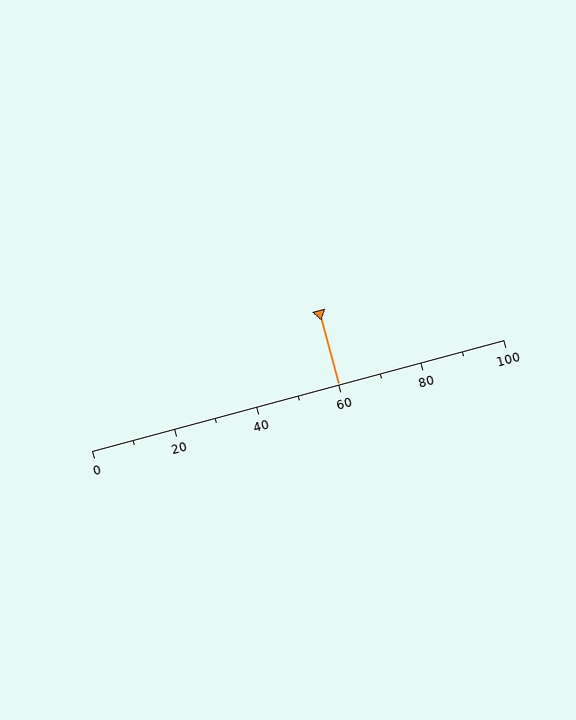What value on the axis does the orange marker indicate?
The marker indicates approximately 60.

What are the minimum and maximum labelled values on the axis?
The axis runs from 0 to 100.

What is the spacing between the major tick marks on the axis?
The major ticks are spaced 20 apart.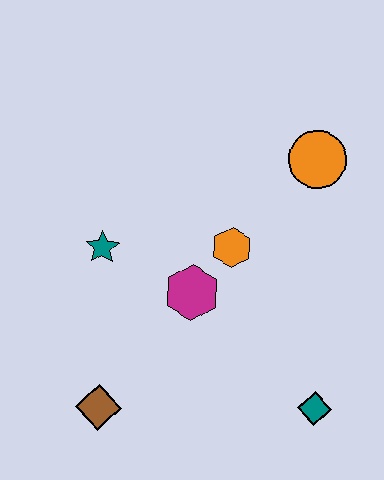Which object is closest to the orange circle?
The orange hexagon is closest to the orange circle.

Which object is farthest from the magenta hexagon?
The orange circle is farthest from the magenta hexagon.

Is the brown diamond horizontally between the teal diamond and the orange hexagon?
No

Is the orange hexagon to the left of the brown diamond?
No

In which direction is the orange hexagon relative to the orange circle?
The orange hexagon is below the orange circle.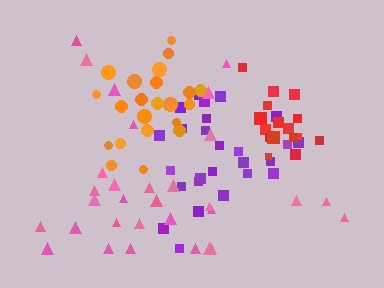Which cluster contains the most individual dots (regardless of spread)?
Pink (32).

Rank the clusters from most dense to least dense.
orange, red, purple, pink.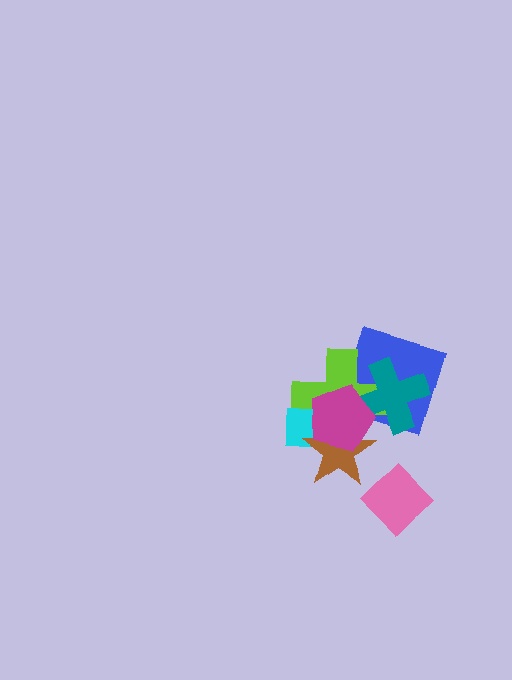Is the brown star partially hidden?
Yes, it is partially covered by another shape.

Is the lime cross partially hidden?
Yes, it is partially covered by another shape.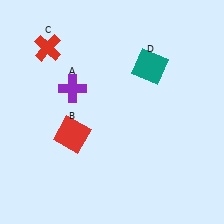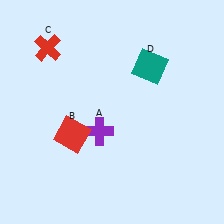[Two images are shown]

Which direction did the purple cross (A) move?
The purple cross (A) moved down.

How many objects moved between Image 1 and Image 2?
1 object moved between the two images.